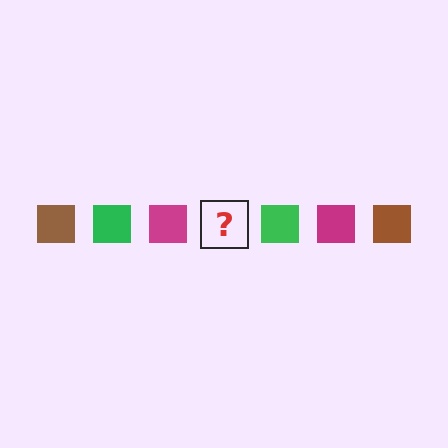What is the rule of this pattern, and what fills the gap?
The rule is that the pattern cycles through brown, green, magenta squares. The gap should be filled with a brown square.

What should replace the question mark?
The question mark should be replaced with a brown square.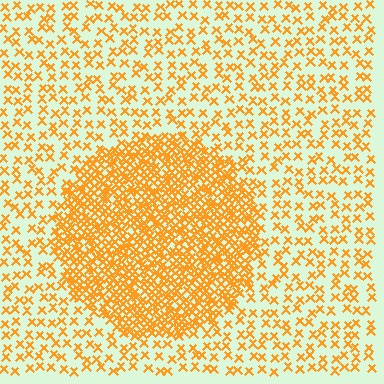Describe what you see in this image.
The image contains small orange elements arranged at two different densities. A circle-shaped region is visible where the elements are more densely packed than the surrounding area.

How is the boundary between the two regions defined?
The boundary is defined by a change in element density (approximately 2.8x ratio). All elements are the same color, size, and shape.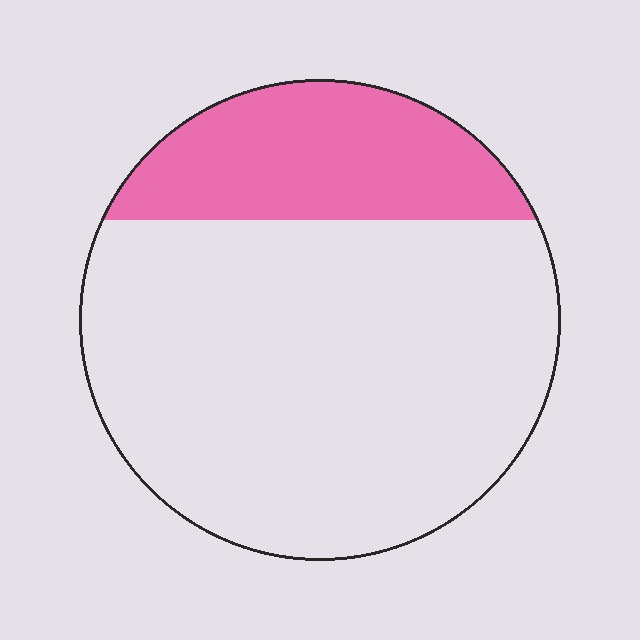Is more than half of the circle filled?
No.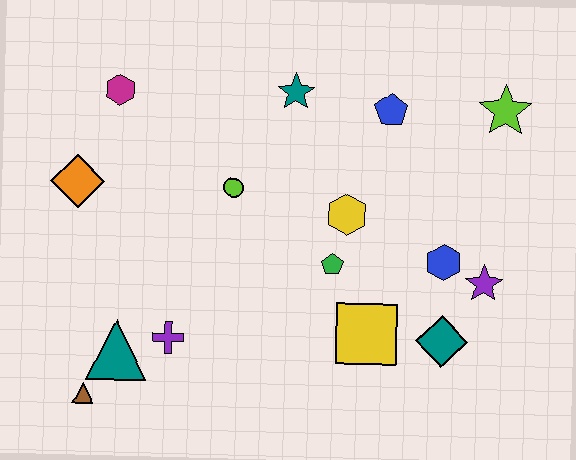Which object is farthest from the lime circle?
The lime star is farthest from the lime circle.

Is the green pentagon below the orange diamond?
Yes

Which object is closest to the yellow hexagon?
The green pentagon is closest to the yellow hexagon.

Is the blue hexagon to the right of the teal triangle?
Yes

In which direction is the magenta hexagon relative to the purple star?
The magenta hexagon is to the left of the purple star.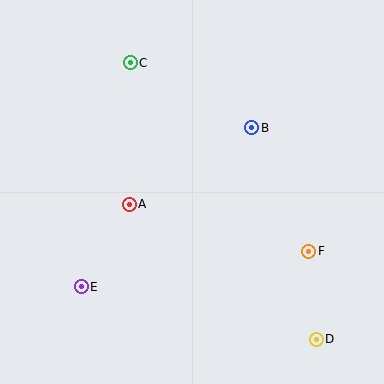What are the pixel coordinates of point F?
Point F is at (309, 251).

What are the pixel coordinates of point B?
Point B is at (252, 128).